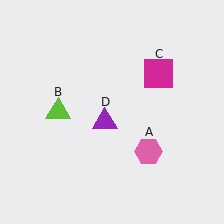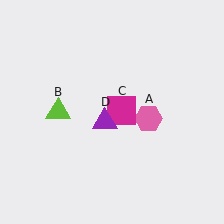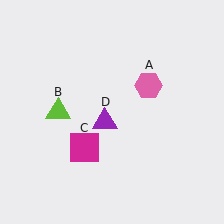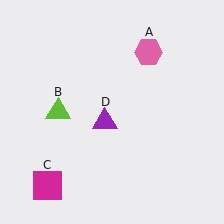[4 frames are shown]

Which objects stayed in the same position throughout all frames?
Lime triangle (object B) and purple triangle (object D) remained stationary.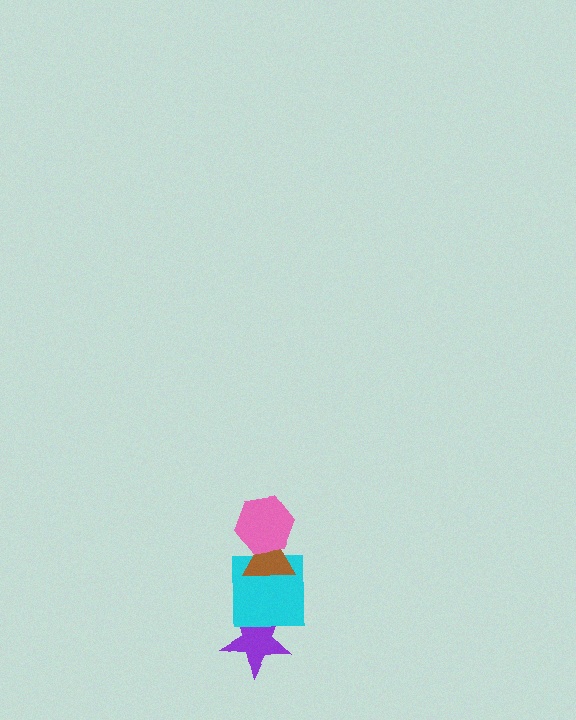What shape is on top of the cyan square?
The brown triangle is on top of the cyan square.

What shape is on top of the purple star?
The cyan square is on top of the purple star.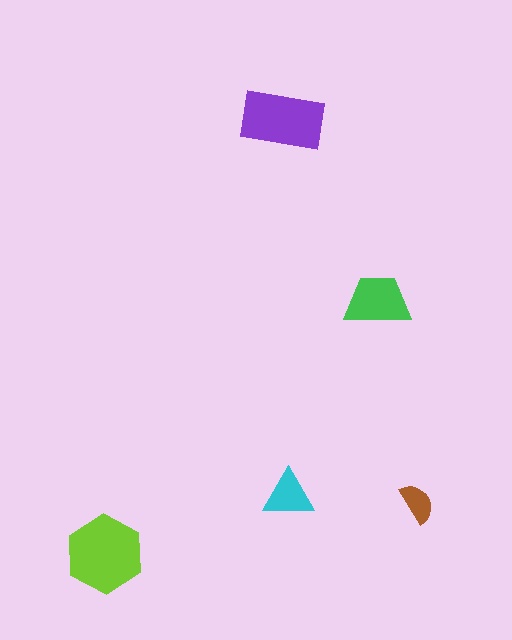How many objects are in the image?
There are 5 objects in the image.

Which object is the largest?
The lime hexagon.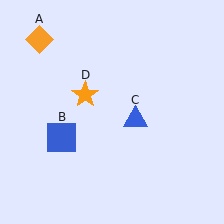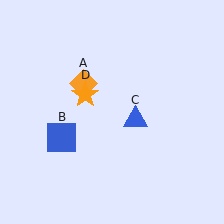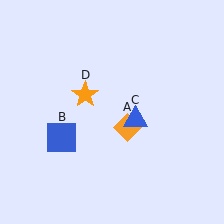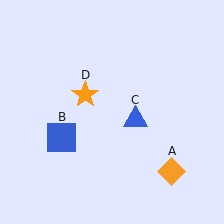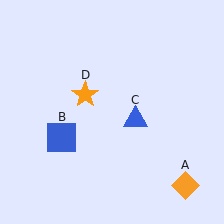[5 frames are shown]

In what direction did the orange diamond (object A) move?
The orange diamond (object A) moved down and to the right.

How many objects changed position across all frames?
1 object changed position: orange diamond (object A).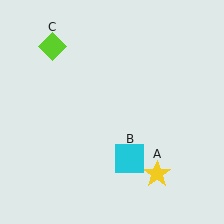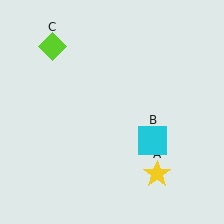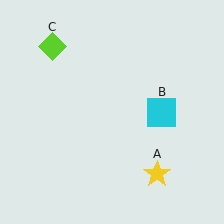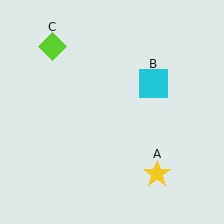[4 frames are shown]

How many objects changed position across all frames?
1 object changed position: cyan square (object B).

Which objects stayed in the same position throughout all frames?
Yellow star (object A) and lime diamond (object C) remained stationary.